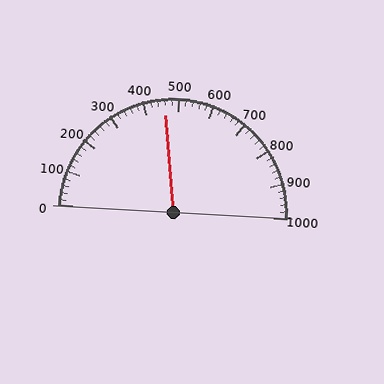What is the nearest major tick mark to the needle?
The nearest major tick mark is 500.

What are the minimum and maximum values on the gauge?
The gauge ranges from 0 to 1000.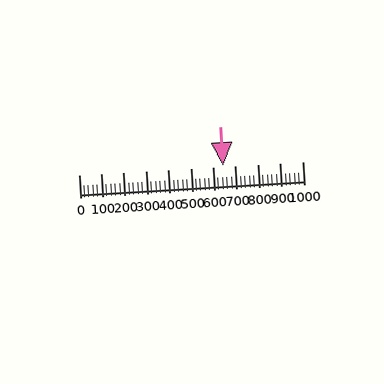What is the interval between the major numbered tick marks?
The major tick marks are spaced 100 units apart.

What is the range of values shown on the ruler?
The ruler shows values from 0 to 1000.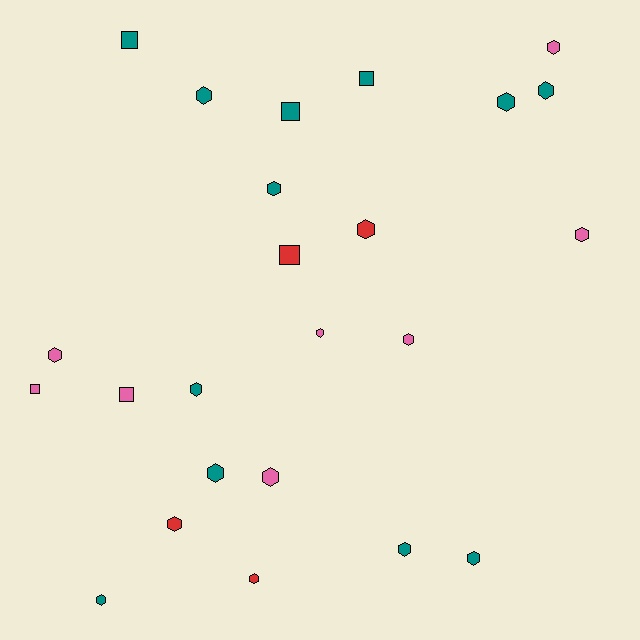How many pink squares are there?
There are 2 pink squares.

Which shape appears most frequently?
Hexagon, with 18 objects.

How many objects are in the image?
There are 24 objects.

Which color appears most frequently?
Teal, with 12 objects.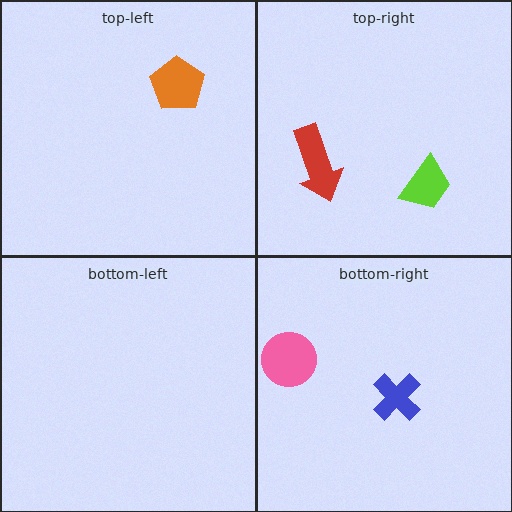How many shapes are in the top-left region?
1.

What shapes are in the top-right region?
The lime trapezoid, the red arrow.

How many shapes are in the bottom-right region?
2.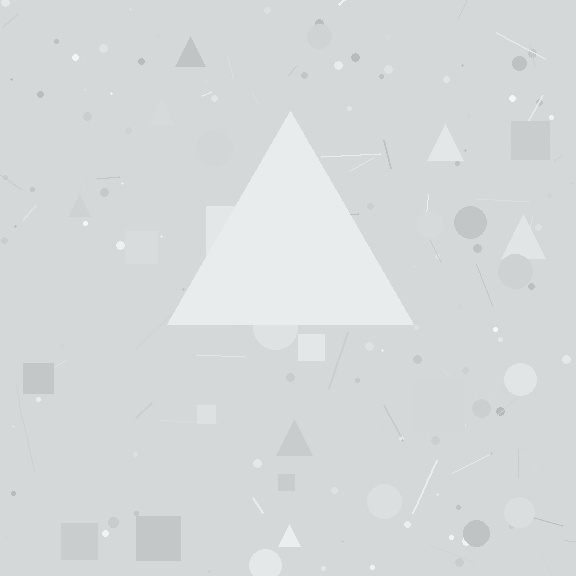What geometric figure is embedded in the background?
A triangle is embedded in the background.